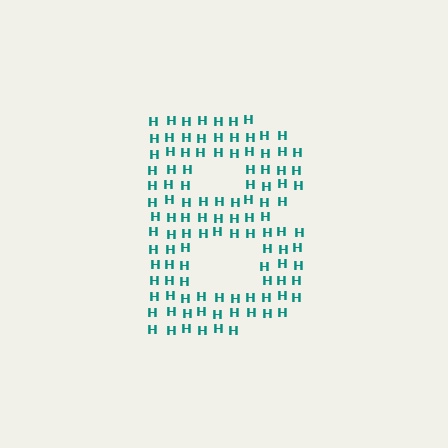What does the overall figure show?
The overall figure shows the letter B.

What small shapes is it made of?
It is made of small letter H's.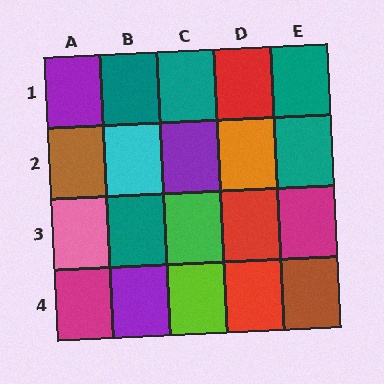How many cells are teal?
5 cells are teal.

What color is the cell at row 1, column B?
Teal.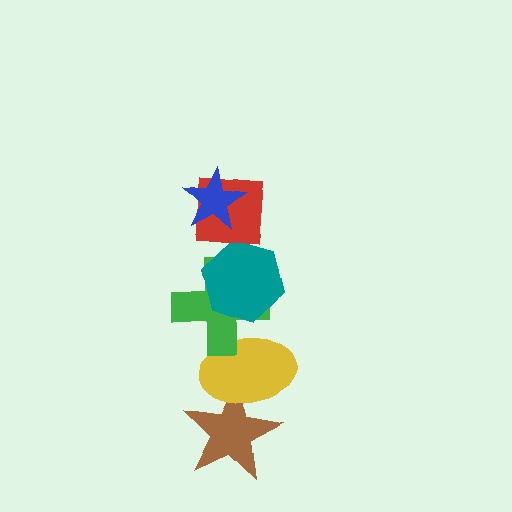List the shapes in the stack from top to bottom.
From top to bottom: the blue star, the red square, the teal hexagon, the green cross, the yellow ellipse, the brown star.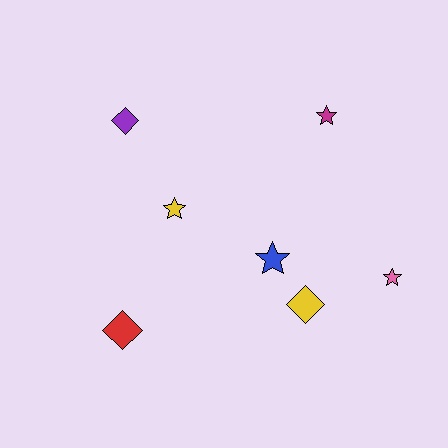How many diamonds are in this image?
There are 3 diamonds.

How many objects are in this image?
There are 7 objects.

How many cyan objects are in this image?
There are no cyan objects.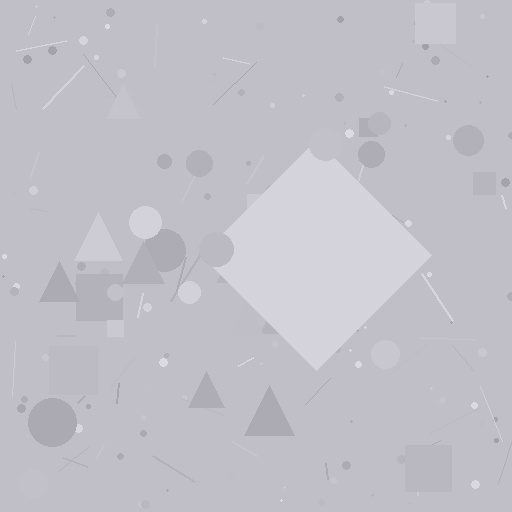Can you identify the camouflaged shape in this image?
The camouflaged shape is a diamond.